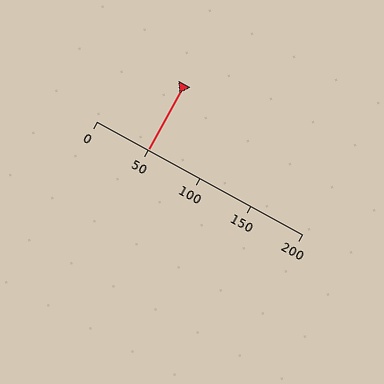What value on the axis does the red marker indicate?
The marker indicates approximately 50.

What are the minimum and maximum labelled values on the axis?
The axis runs from 0 to 200.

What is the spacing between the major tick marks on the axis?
The major ticks are spaced 50 apart.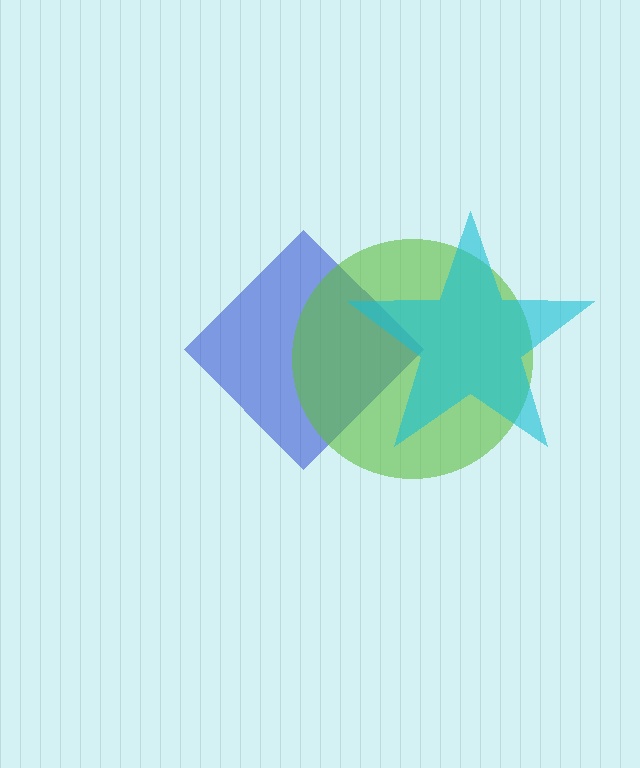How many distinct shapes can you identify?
There are 3 distinct shapes: a blue diamond, a lime circle, a cyan star.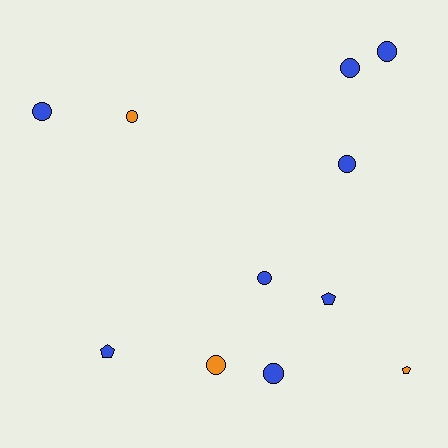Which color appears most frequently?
Blue, with 8 objects.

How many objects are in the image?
There are 11 objects.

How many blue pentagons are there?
There are 2 blue pentagons.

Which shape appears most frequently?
Circle, with 8 objects.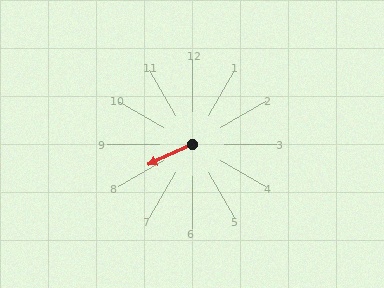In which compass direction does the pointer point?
Southwest.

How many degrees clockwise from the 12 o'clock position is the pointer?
Approximately 245 degrees.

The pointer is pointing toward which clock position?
Roughly 8 o'clock.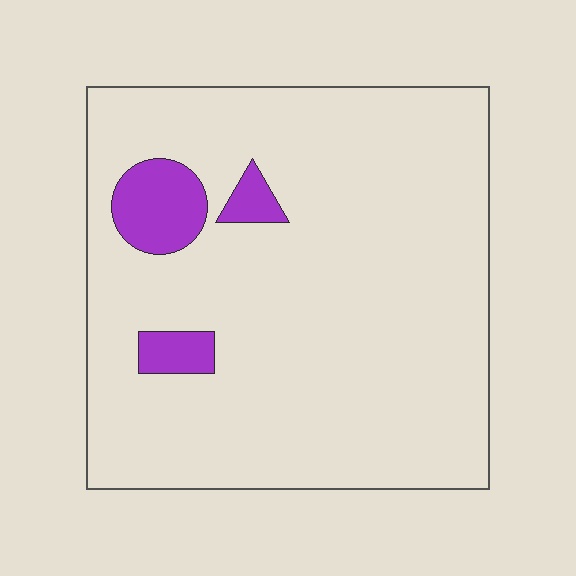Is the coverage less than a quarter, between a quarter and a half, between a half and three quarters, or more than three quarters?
Less than a quarter.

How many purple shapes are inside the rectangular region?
3.